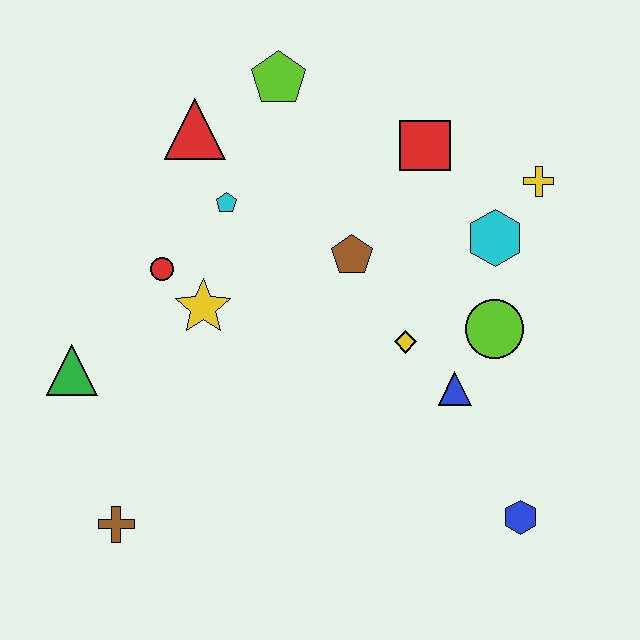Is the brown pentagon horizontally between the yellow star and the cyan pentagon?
No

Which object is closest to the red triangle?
The cyan pentagon is closest to the red triangle.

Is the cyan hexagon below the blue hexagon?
No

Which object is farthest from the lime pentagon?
The blue hexagon is farthest from the lime pentagon.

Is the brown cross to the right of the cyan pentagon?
No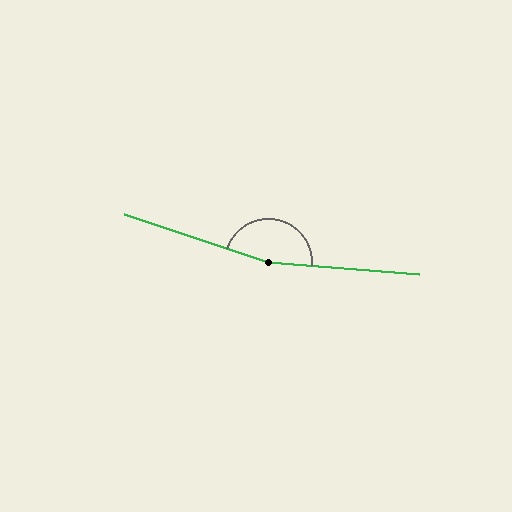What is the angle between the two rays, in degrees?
Approximately 166 degrees.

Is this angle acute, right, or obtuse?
It is obtuse.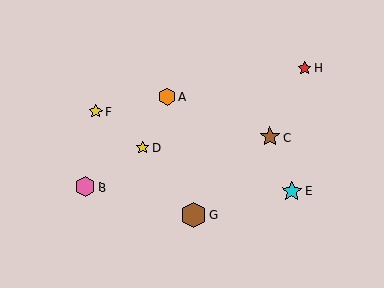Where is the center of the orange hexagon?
The center of the orange hexagon is at (167, 97).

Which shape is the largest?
The brown hexagon (labeled G) is the largest.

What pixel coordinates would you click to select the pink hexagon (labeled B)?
Click at (85, 187) to select the pink hexagon B.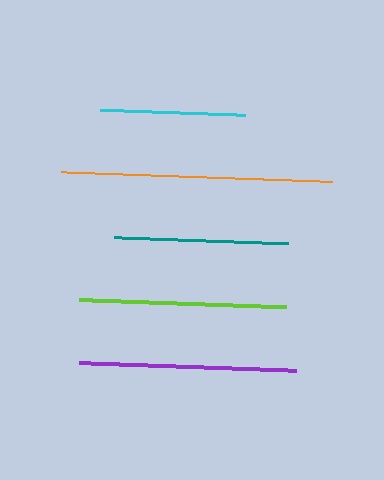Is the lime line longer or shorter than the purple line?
The purple line is longer than the lime line.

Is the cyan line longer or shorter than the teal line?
The teal line is longer than the cyan line.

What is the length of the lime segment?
The lime segment is approximately 207 pixels long.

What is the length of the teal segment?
The teal segment is approximately 175 pixels long.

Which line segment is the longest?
The orange line is the longest at approximately 271 pixels.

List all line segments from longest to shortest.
From longest to shortest: orange, purple, lime, teal, cyan.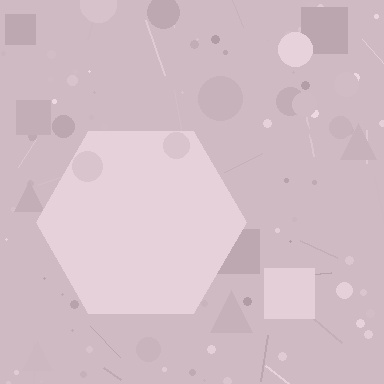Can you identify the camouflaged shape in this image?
The camouflaged shape is a hexagon.